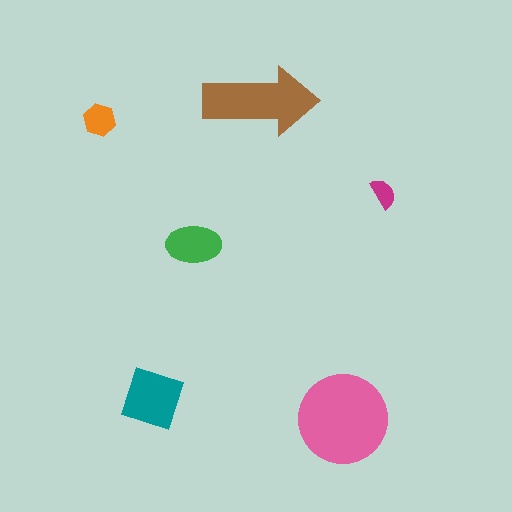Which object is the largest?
The pink circle.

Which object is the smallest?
The magenta semicircle.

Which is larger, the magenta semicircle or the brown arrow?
The brown arrow.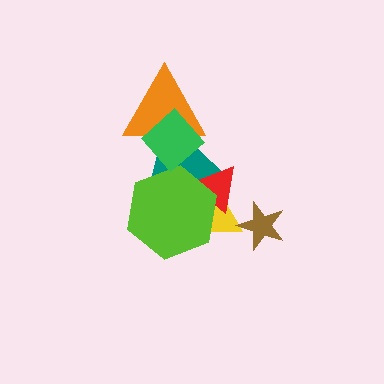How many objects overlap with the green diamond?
2 objects overlap with the green diamond.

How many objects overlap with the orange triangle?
2 objects overlap with the orange triangle.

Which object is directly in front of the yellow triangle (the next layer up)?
The teal triangle is directly in front of the yellow triangle.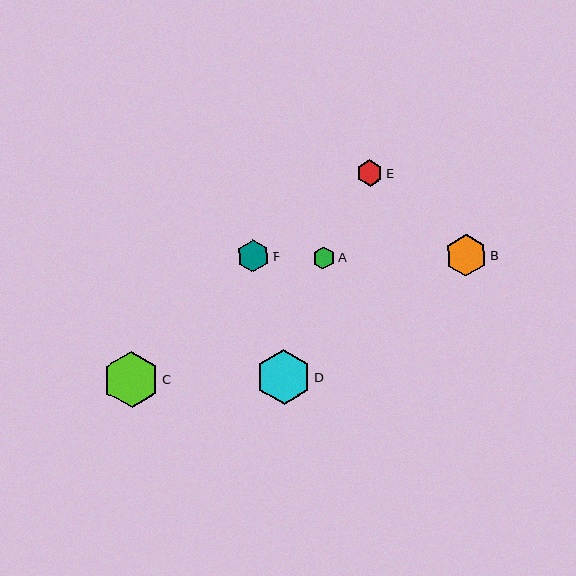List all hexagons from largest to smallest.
From largest to smallest: C, D, B, F, E, A.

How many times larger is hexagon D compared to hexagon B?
Hexagon D is approximately 1.3 times the size of hexagon B.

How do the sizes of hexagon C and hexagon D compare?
Hexagon C and hexagon D are approximately the same size.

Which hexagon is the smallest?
Hexagon A is the smallest with a size of approximately 23 pixels.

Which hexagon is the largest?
Hexagon C is the largest with a size of approximately 56 pixels.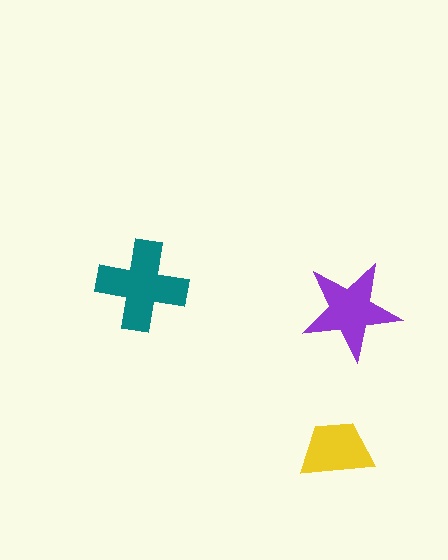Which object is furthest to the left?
The teal cross is leftmost.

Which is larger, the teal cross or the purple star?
The teal cross.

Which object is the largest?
The teal cross.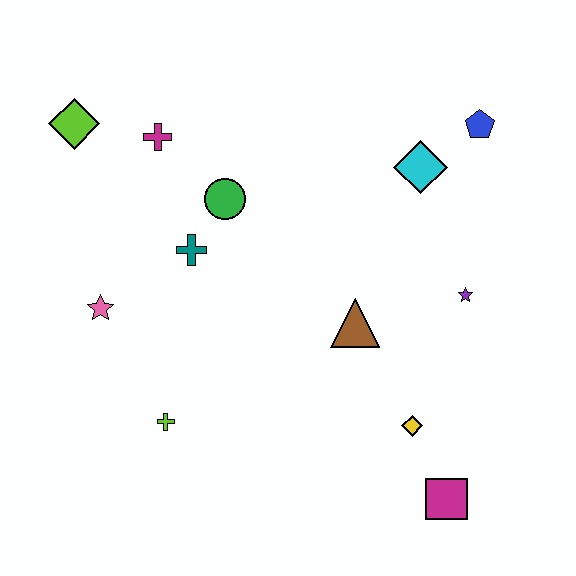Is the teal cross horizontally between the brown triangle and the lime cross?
Yes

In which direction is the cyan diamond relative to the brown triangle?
The cyan diamond is above the brown triangle.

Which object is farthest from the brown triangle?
The lime diamond is farthest from the brown triangle.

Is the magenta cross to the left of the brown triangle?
Yes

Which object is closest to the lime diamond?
The magenta cross is closest to the lime diamond.